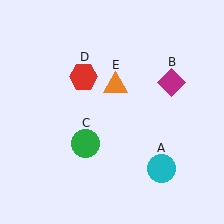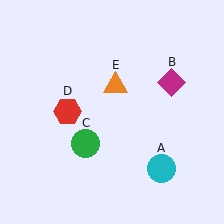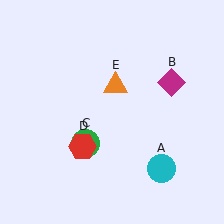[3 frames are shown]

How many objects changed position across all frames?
1 object changed position: red hexagon (object D).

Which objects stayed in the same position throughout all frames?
Cyan circle (object A) and magenta diamond (object B) and green circle (object C) and orange triangle (object E) remained stationary.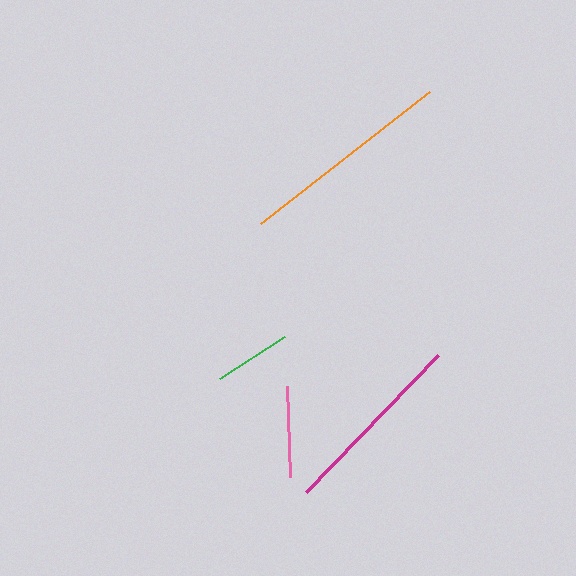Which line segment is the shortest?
The green line is the shortest at approximately 78 pixels.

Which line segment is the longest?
The orange line is the longest at approximately 215 pixels.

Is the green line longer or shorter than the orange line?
The orange line is longer than the green line.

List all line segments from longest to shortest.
From longest to shortest: orange, magenta, pink, green.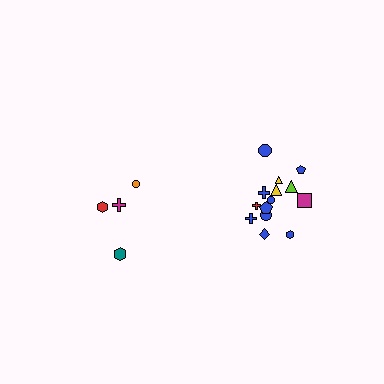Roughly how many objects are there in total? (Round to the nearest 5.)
Roughly 20 objects in total.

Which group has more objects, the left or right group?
The right group.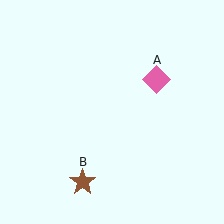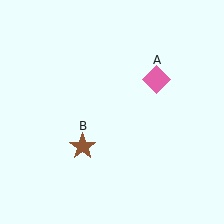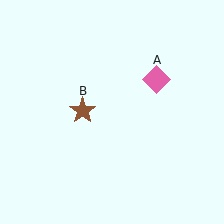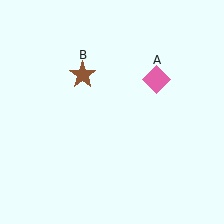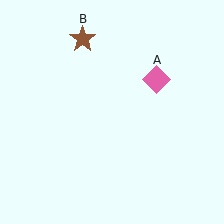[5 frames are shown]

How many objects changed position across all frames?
1 object changed position: brown star (object B).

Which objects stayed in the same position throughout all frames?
Pink diamond (object A) remained stationary.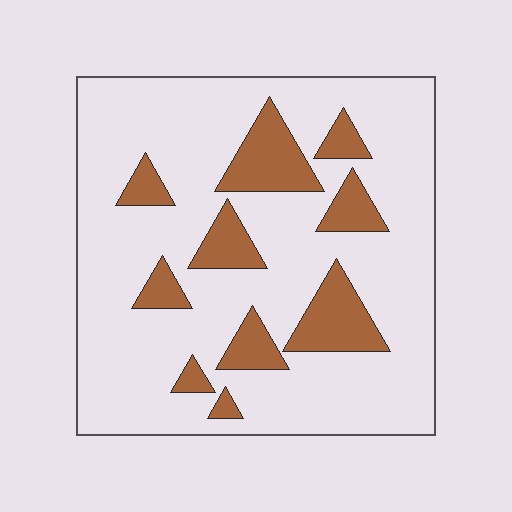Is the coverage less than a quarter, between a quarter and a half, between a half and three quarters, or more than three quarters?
Less than a quarter.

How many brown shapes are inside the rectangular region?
10.